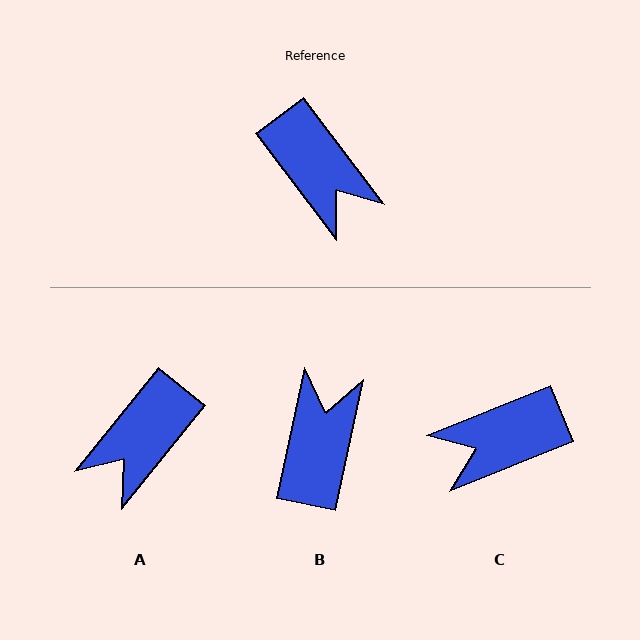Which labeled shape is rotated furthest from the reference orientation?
B, about 131 degrees away.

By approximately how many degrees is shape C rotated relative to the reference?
Approximately 105 degrees clockwise.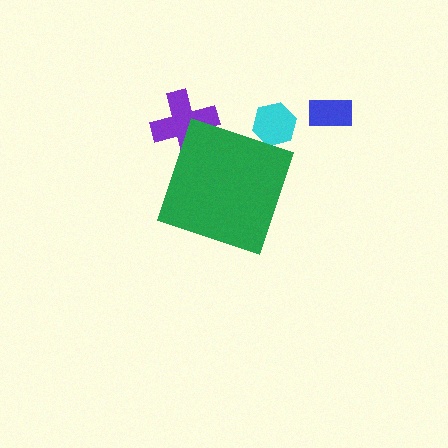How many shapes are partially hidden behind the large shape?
2 shapes are partially hidden.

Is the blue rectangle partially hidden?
No, the blue rectangle is fully visible.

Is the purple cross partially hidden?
Yes, the purple cross is partially hidden behind the green diamond.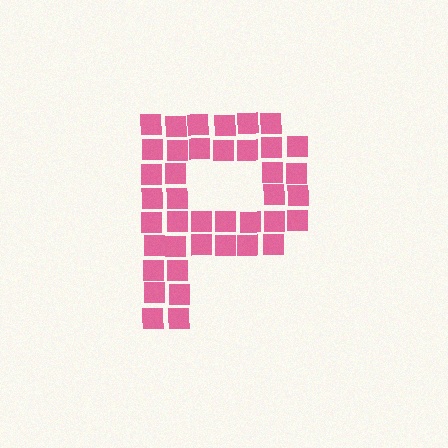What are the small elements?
The small elements are squares.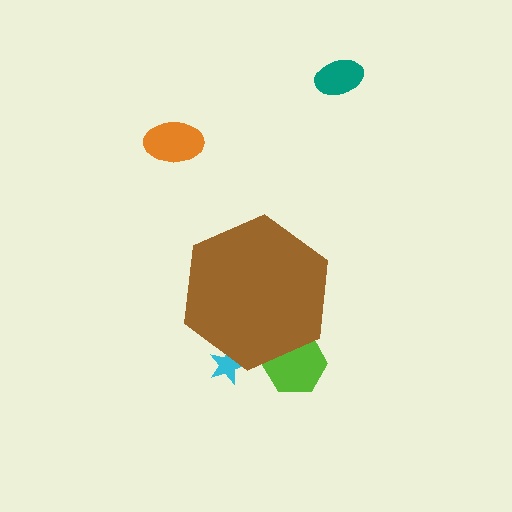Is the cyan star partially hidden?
Yes, the cyan star is partially hidden behind the brown hexagon.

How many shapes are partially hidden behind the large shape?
2 shapes are partially hidden.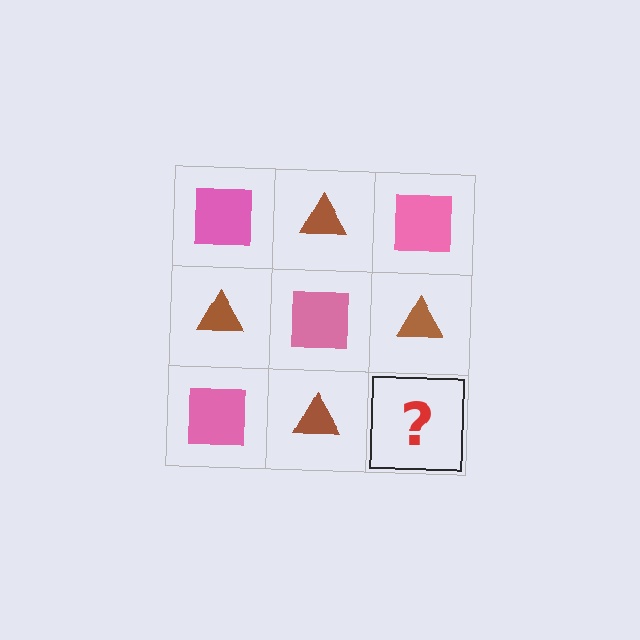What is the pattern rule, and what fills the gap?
The rule is that it alternates pink square and brown triangle in a checkerboard pattern. The gap should be filled with a pink square.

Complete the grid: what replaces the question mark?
The question mark should be replaced with a pink square.